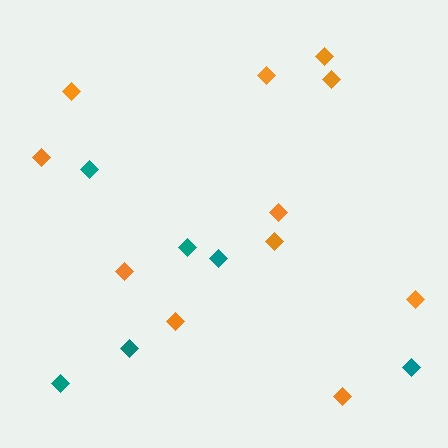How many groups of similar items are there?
There are 2 groups: one group of orange diamonds (11) and one group of teal diamonds (6).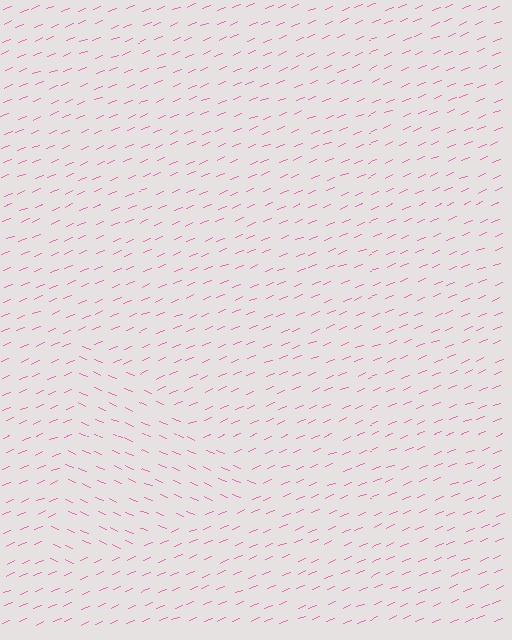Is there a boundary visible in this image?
Yes, there is a texture boundary formed by a change in line orientation.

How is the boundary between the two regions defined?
The boundary is defined purely by a change in line orientation (approximately 45 degrees difference). All lines are the same color and thickness.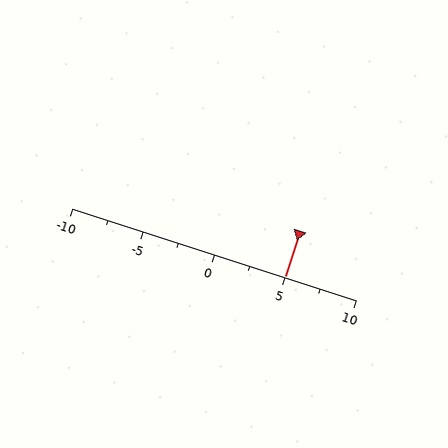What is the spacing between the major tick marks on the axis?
The major ticks are spaced 5 apart.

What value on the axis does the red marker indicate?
The marker indicates approximately 5.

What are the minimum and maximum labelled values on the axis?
The axis runs from -10 to 10.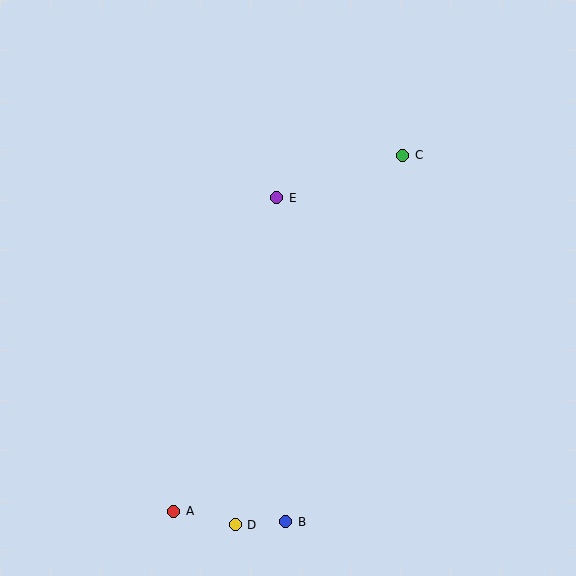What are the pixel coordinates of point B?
Point B is at (286, 522).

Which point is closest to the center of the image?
Point E at (277, 198) is closest to the center.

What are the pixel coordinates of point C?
Point C is at (403, 155).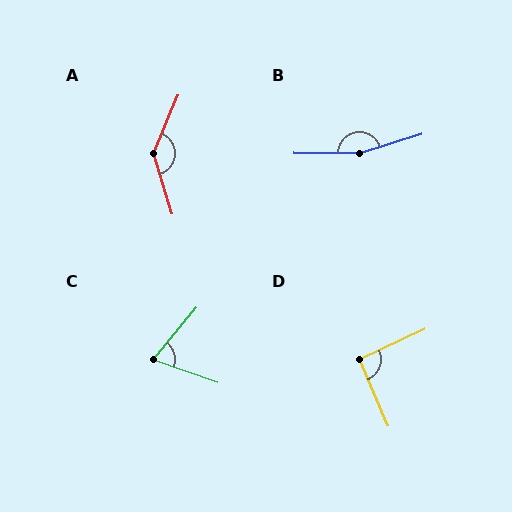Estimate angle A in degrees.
Approximately 140 degrees.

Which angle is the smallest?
C, at approximately 69 degrees.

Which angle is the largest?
B, at approximately 162 degrees.